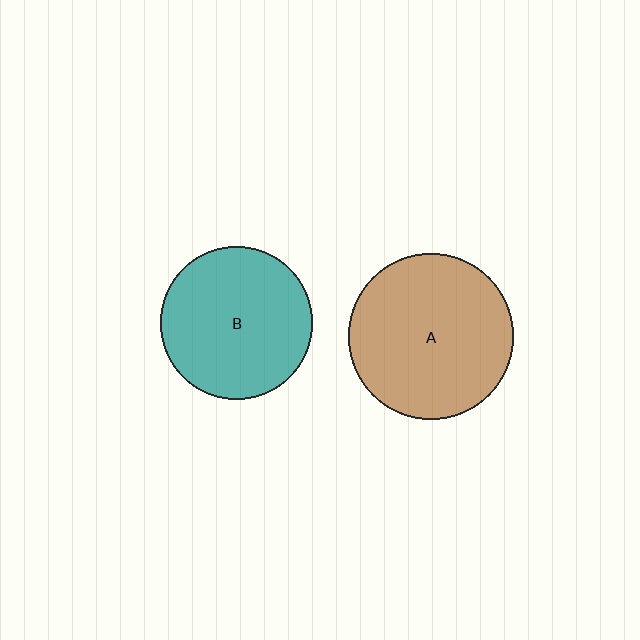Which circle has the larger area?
Circle A (brown).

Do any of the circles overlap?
No, none of the circles overlap.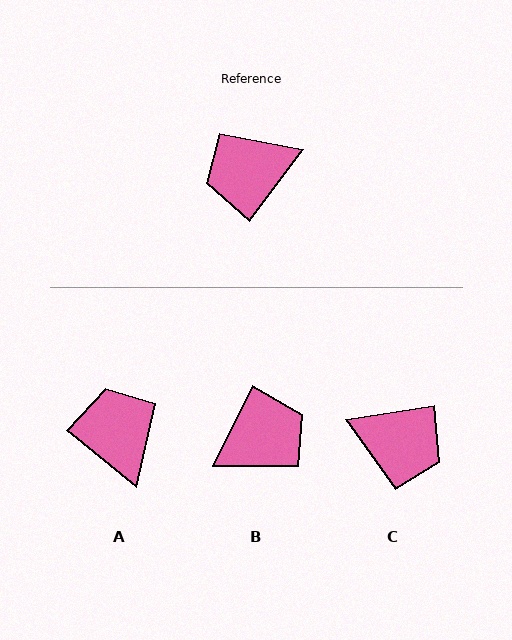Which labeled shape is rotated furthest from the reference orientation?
B, about 169 degrees away.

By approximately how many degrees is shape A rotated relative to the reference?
Approximately 92 degrees clockwise.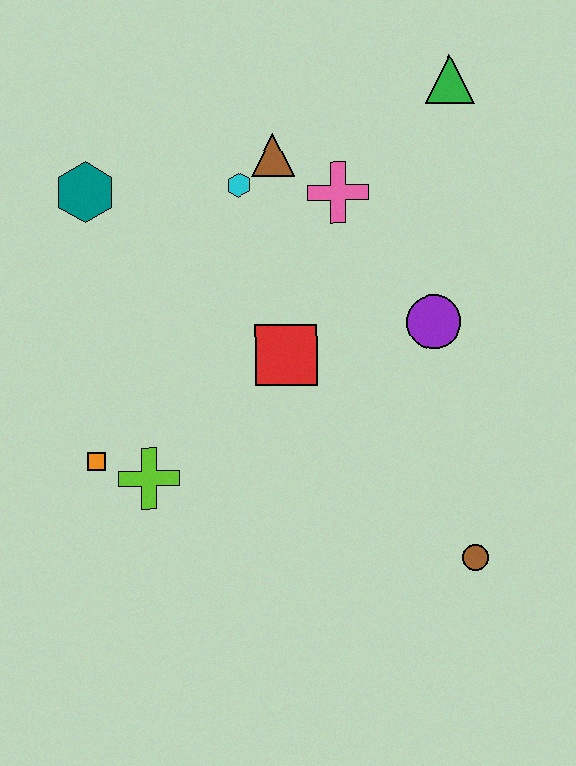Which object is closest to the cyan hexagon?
The brown triangle is closest to the cyan hexagon.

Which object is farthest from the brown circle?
The teal hexagon is farthest from the brown circle.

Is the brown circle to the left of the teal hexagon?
No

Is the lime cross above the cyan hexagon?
No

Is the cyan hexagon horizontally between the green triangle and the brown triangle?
No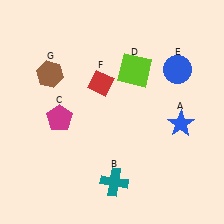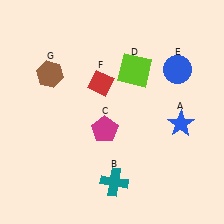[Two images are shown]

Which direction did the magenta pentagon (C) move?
The magenta pentagon (C) moved right.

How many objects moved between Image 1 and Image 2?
1 object moved between the two images.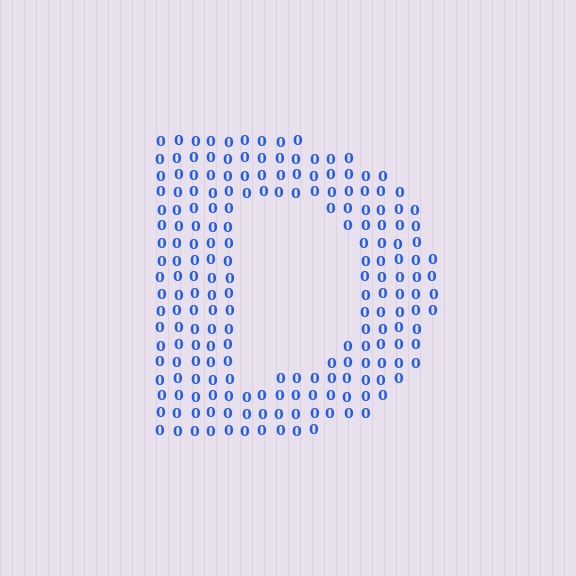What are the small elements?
The small elements are digit 0's.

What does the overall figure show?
The overall figure shows the letter D.